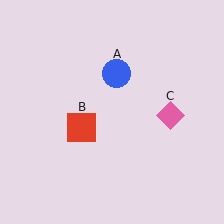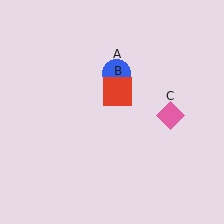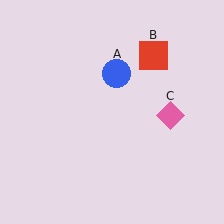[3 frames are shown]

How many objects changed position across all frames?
1 object changed position: red square (object B).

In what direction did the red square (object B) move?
The red square (object B) moved up and to the right.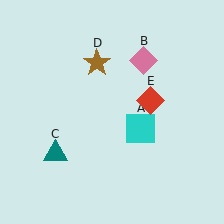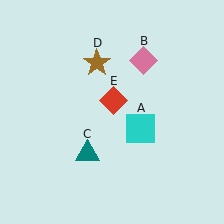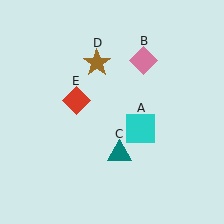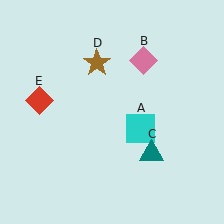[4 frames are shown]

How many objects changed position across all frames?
2 objects changed position: teal triangle (object C), red diamond (object E).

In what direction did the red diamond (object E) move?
The red diamond (object E) moved left.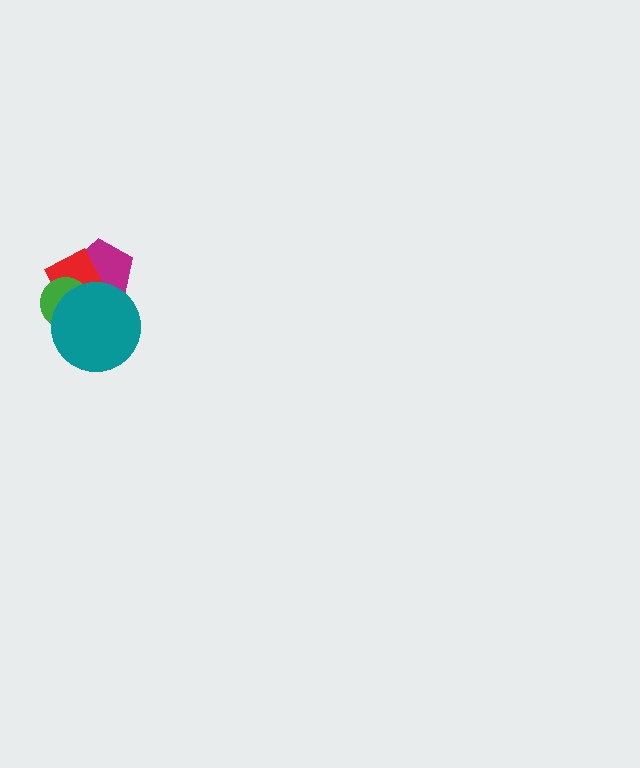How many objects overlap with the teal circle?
3 objects overlap with the teal circle.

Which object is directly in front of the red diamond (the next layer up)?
The green circle is directly in front of the red diamond.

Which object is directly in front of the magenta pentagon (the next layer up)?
The red diamond is directly in front of the magenta pentagon.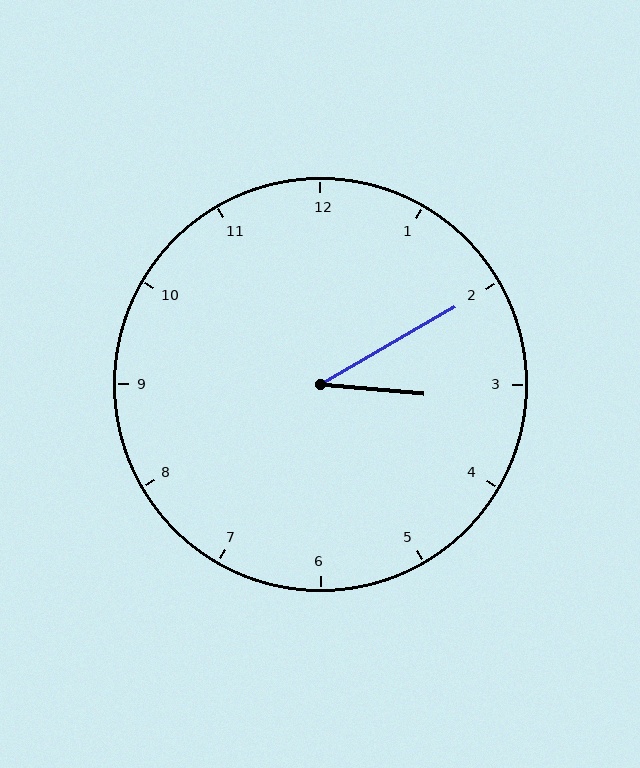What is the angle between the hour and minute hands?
Approximately 35 degrees.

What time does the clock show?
3:10.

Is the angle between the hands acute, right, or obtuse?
It is acute.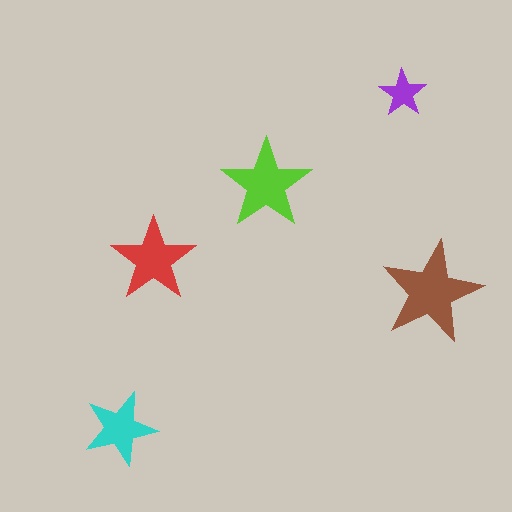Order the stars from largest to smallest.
the brown one, the lime one, the red one, the cyan one, the purple one.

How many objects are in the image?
There are 5 objects in the image.